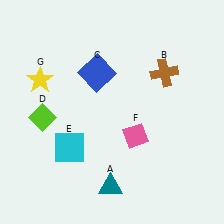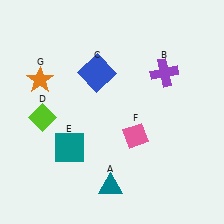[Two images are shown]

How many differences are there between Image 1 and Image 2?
There are 3 differences between the two images.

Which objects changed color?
B changed from brown to purple. E changed from cyan to teal. G changed from yellow to orange.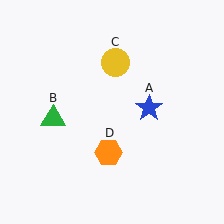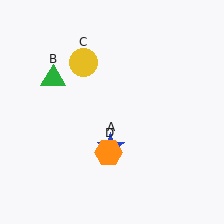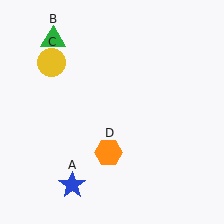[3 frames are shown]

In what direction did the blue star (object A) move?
The blue star (object A) moved down and to the left.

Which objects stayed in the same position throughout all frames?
Orange hexagon (object D) remained stationary.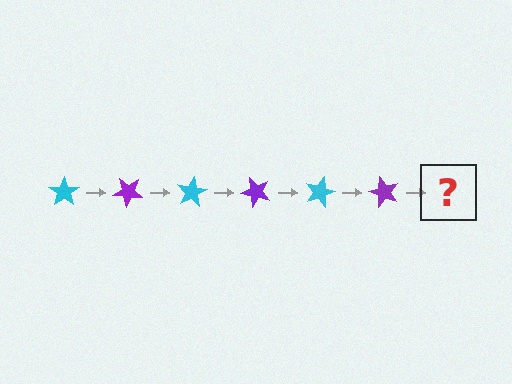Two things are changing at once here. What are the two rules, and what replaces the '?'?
The two rules are that it rotates 40 degrees each step and the color cycles through cyan and purple. The '?' should be a cyan star, rotated 240 degrees from the start.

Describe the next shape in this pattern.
It should be a cyan star, rotated 240 degrees from the start.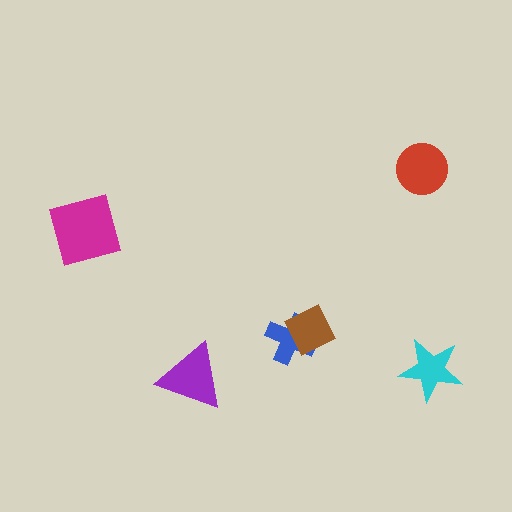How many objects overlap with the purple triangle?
0 objects overlap with the purple triangle.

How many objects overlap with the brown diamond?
1 object overlaps with the brown diamond.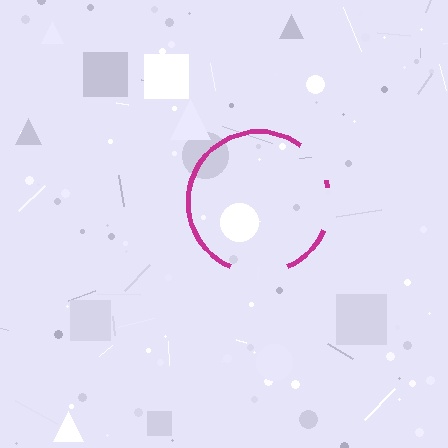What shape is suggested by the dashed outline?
The dashed outline suggests a circle.